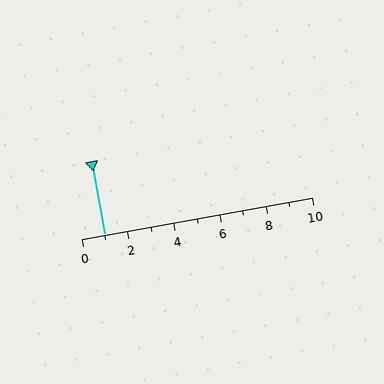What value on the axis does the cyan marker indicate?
The marker indicates approximately 1.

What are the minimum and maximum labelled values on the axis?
The axis runs from 0 to 10.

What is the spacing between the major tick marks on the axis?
The major ticks are spaced 2 apart.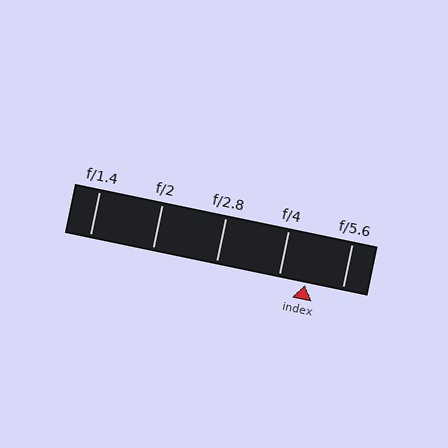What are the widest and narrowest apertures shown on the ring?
The widest aperture shown is f/1.4 and the narrowest is f/5.6.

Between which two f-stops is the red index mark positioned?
The index mark is between f/4 and f/5.6.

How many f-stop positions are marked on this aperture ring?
There are 5 f-stop positions marked.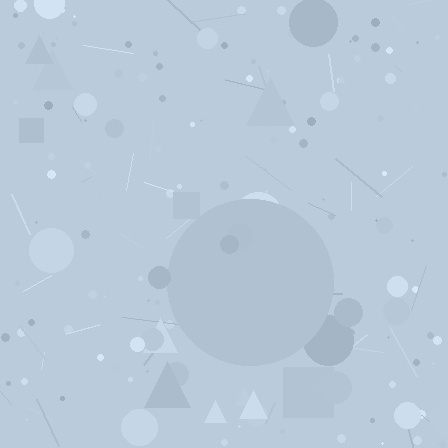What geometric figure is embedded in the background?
A circle is embedded in the background.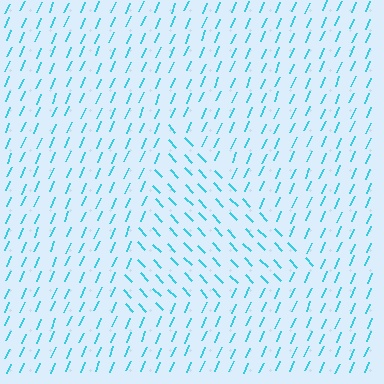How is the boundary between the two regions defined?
The boundary is defined purely by a change in line orientation (approximately 67 degrees difference). All lines are the same color and thickness.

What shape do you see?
I see a triangle.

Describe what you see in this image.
The image is filled with small cyan line segments. A triangle region in the image has lines oriented differently from the surrounding lines, creating a visible texture boundary.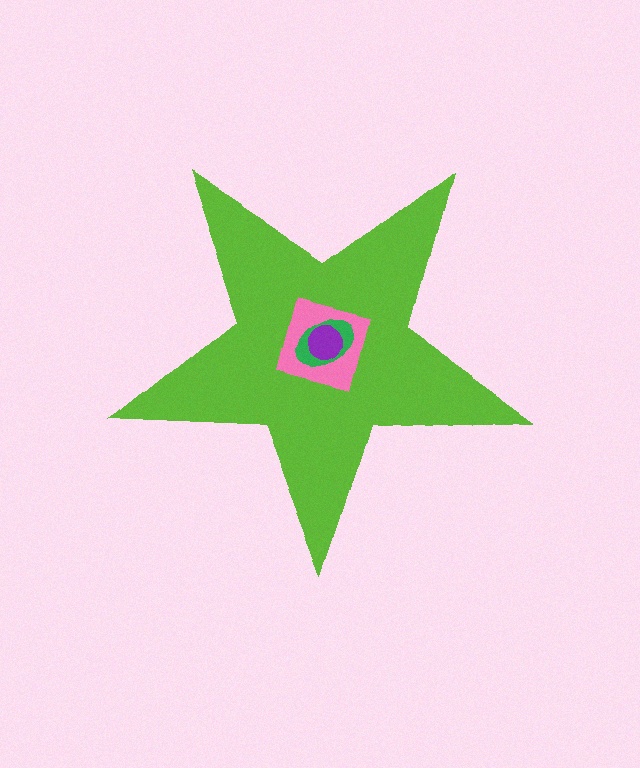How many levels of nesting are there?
4.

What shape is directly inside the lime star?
The pink diamond.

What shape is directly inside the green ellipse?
The purple circle.